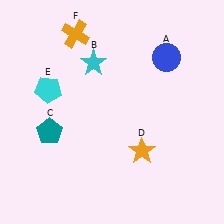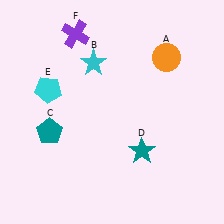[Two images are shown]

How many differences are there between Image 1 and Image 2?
There are 3 differences between the two images.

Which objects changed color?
A changed from blue to orange. D changed from orange to teal. F changed from orange to purple.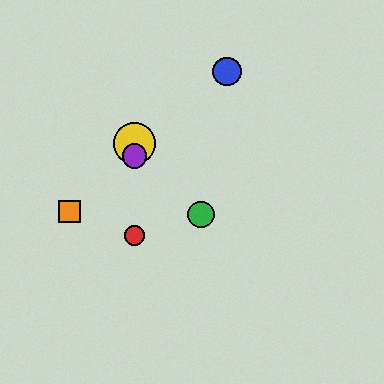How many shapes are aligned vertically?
3 shapes (the red circle, the yellow circle, the purple circle) are aligned vertically.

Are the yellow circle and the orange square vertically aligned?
No, the yellow circle is at x≈135 and the orange square is at x≈70.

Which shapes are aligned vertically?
The red circle, the yellow circle, the purple circle are aligned vertically.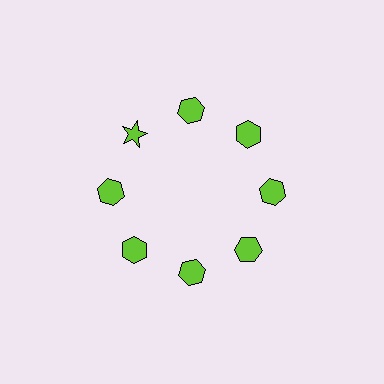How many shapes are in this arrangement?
There are 8 shapes arranged in a ring pattern.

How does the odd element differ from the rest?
It has a different shape: star instead of hexagon.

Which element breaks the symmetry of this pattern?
The lime star at roughly the 10 o'clock position breaks the symmetry. All other shapes are lime hexagons.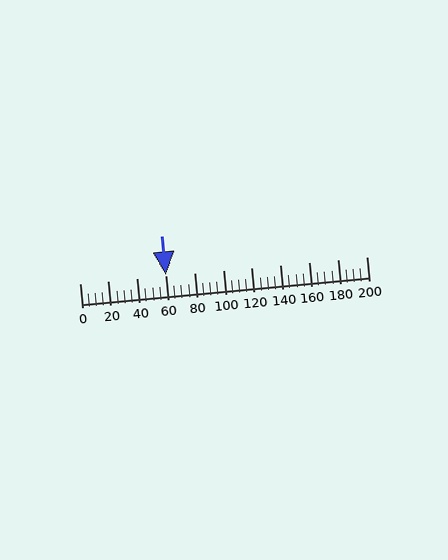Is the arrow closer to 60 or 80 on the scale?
The arrow is closer to 60.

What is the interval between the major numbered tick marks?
The major tick marks are spaced 20 units apart.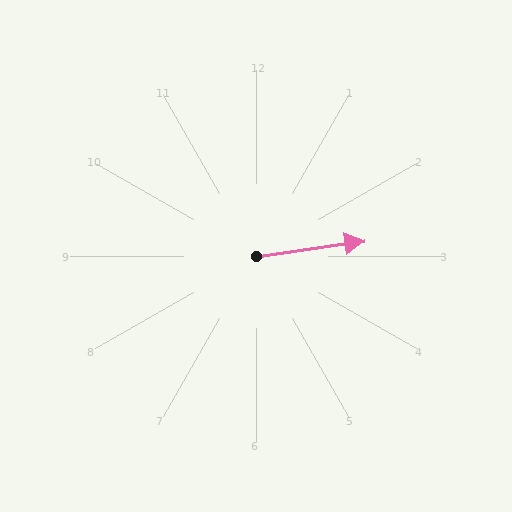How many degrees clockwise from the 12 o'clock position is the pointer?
Approximately 82 degrees.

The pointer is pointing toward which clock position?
Roughly 3 o'clock.